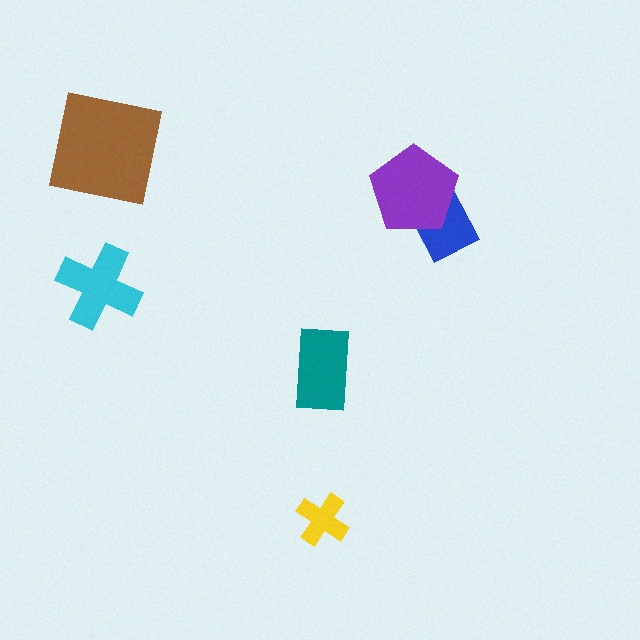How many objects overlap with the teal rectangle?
0 objects overlap with the teal rectangle.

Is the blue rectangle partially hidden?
Yes, it is partially covered by another shape.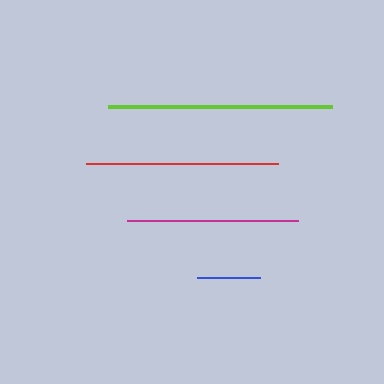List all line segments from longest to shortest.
From longest to shortest: lime, red, magenta, blue.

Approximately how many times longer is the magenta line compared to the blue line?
The magenta line is approximately 2.7 times the length of the blue line.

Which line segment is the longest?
The lime line is the longest at approximately 224 pixels.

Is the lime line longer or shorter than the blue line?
The lime line is longer than the blue line.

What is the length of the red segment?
The red segment is approximately 192 pixels long.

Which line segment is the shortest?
The blue line is the shortest at approximately 63 pixels.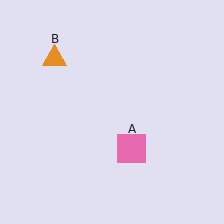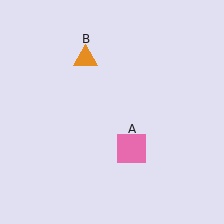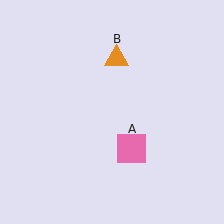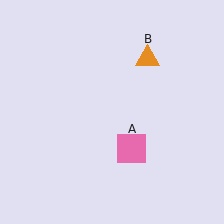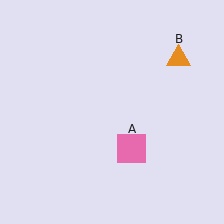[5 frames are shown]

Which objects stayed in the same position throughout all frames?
Pink square (object A) remained stationary.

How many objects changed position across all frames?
1 object changed position: orange triangle (object B).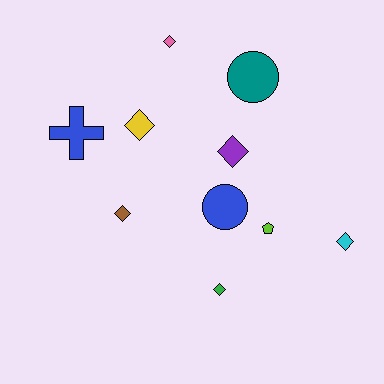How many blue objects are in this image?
There are 2 blue objects.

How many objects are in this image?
There are 10 objects.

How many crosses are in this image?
There is 1 cross.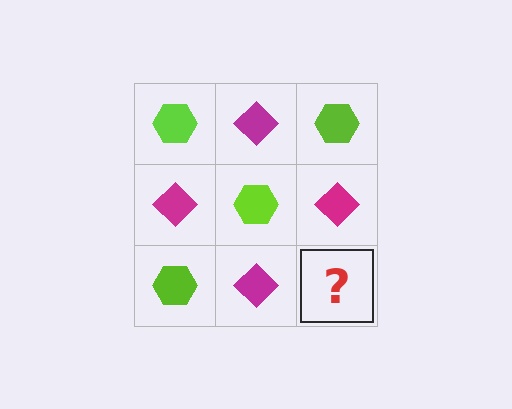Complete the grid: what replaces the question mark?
The question mark should be replaced with a lime hexagon.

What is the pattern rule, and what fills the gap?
The rule is that it alternates lime hexagon and magenta diamond in a checkerboard pattern. The gap should be filled with a lime hexagon.